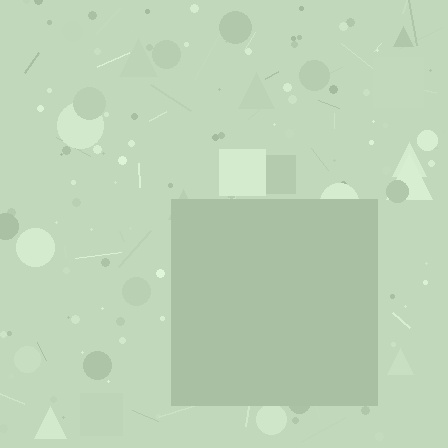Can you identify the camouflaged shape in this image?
The camouflaged shape is a square.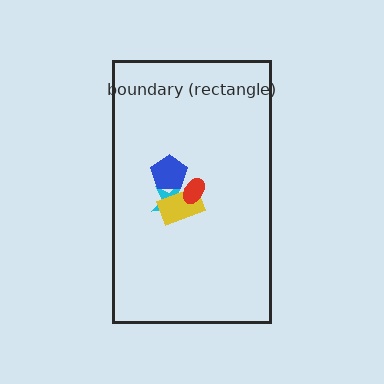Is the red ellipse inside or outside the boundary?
Inside.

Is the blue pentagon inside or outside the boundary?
Inside.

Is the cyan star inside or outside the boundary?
Inside.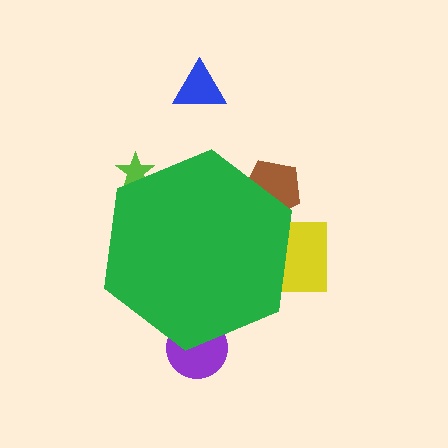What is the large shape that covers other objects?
A green hexagon.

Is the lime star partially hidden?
Yes, the lime star is partially hidden behind the green hexagon.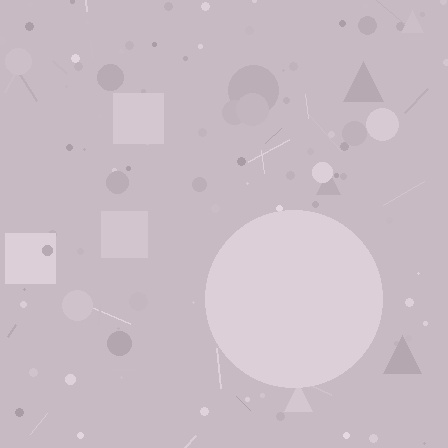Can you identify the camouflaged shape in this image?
The camouflaged shape is a circle.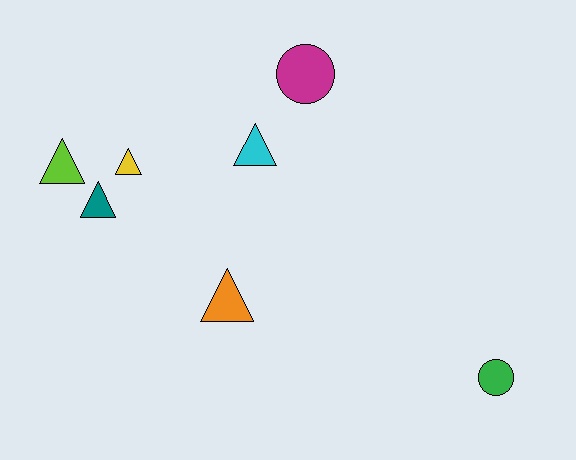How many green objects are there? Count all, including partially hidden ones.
There is 1 green object.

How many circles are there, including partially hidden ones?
There are 2 circles.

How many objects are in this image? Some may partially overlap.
There are 7 objects.